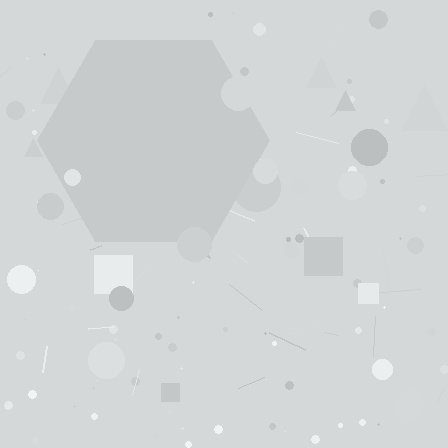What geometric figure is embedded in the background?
A hexagon is embedded in the background.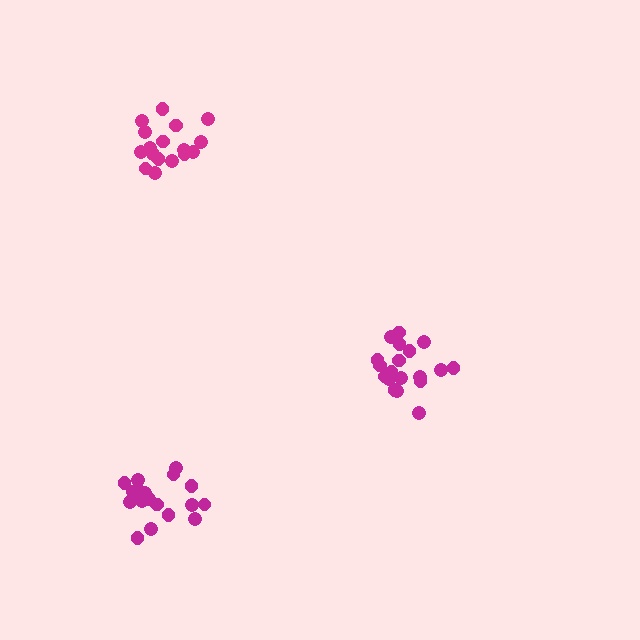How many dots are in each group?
Group 1: 17 dots, Group 2: 19 dots, Group 3: 18 dots (54 total).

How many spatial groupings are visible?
There are 3 spatial groupings.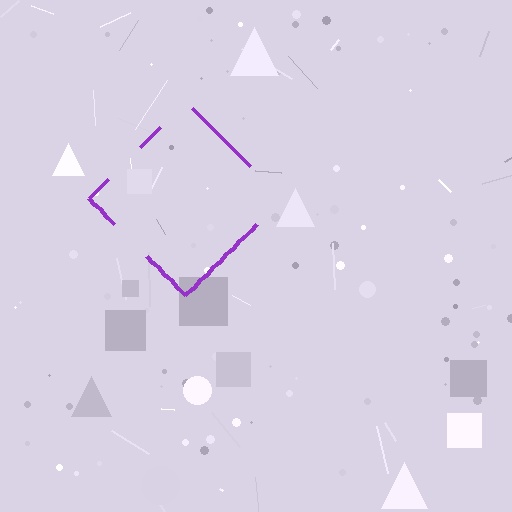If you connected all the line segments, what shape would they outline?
They would outline a diamond.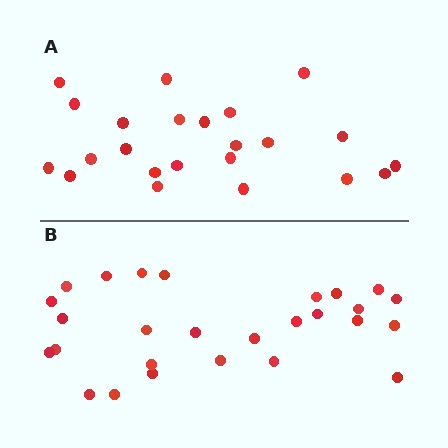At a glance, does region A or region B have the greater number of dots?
Region B (the bottom region) has more dots.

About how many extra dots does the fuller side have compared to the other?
Region B has about 4 more dots than region A.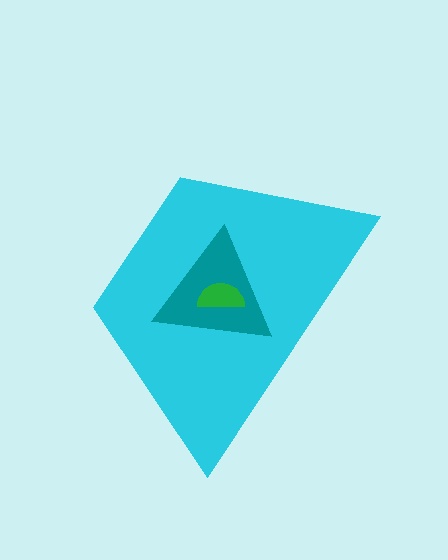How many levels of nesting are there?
3.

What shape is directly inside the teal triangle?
The green semicircle.